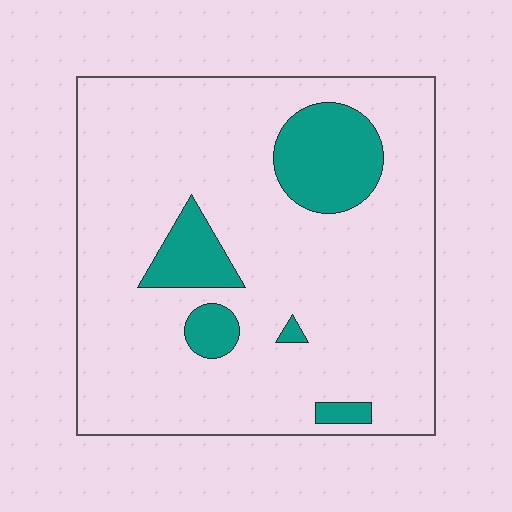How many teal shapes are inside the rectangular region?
5.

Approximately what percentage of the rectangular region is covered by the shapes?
Approximately 15%.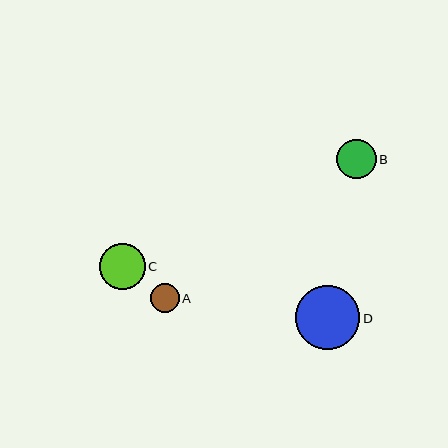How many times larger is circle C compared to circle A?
Circle C is approximately 1.6 times the size of circle A.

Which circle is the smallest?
Circle A is the smallest with a size of approximately 29 pixels.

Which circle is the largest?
Circle D is the largest with a size of approximately 64 pixels.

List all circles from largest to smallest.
From largest to smallest: D, C, B, A.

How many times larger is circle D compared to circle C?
Circle D is approximately 1.4 times the size of circle C.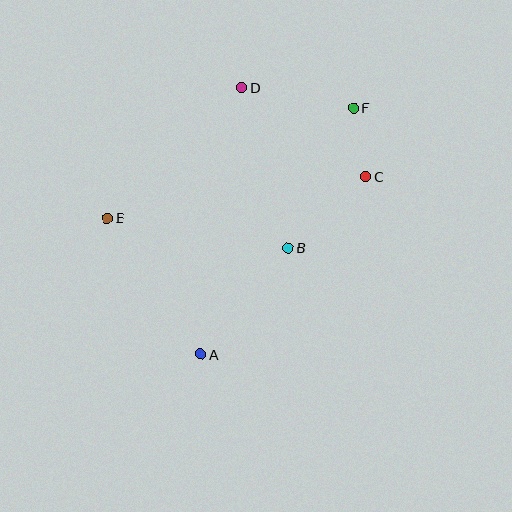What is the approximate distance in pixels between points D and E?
The distance between D and E is approximately 188 pixels.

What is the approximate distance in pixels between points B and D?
The distance between B and D is approximately 167 pixels.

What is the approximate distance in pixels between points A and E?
The distance between A and E is approximately 165 pixels.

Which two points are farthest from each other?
Points A and F are farthest from each other.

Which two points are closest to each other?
Points C and F are closest to each other.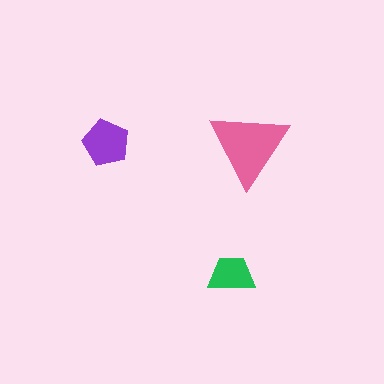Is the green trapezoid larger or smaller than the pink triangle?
Smaller.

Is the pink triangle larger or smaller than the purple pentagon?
Larger.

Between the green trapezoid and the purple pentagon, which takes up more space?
The purple pentagon.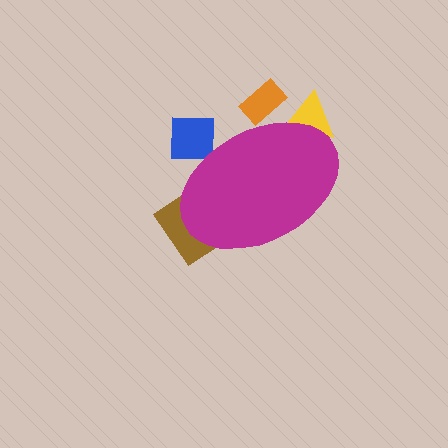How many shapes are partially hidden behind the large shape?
4 shapes are partially hidden.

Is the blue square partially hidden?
Yes, the blue square is partially hidden behind the magenta ellipse.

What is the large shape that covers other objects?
A magenta ellipse.